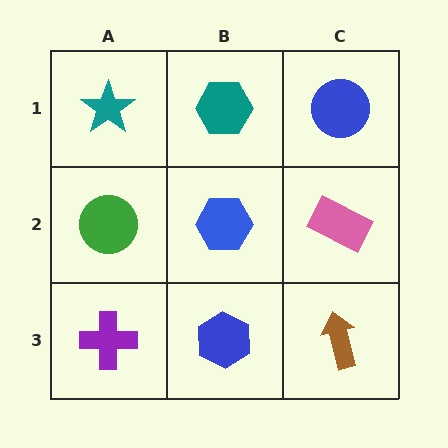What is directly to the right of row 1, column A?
A teal hexagon.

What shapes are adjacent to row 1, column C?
A pink rectangle (row 2, column C), a teal hexagon (row 1, column B).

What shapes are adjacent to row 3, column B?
A blue hexagon (row 2, column B), a purple cross (row 3, column A), a brown arrow (row 3, column C).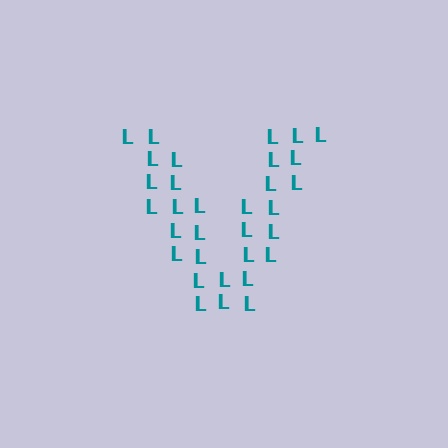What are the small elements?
The small elements are letter L's.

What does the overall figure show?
The overall figure shows the letter V.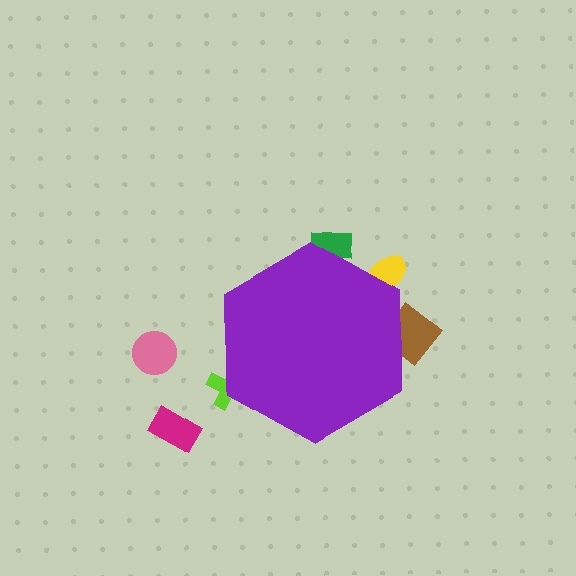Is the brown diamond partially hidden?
Yes, the brown diamond is partially hidden behind the purple hexagon.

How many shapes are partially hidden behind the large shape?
4 shapes are partially hidden.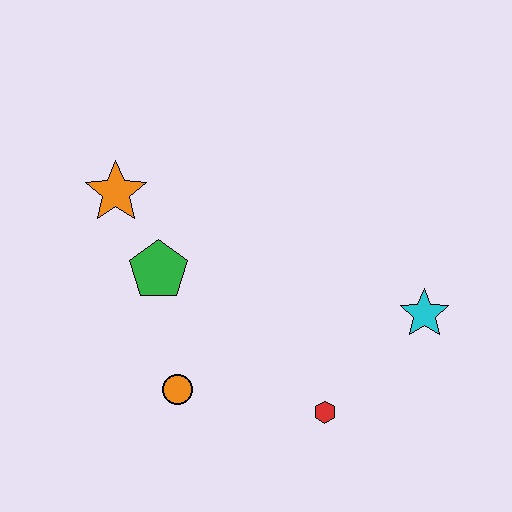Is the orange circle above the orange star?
No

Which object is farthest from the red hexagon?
The orange star is farthest from the red hexagon.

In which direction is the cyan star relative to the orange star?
The cyan star is to the right of the orange star.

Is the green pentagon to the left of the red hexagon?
Yes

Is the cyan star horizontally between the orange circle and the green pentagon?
No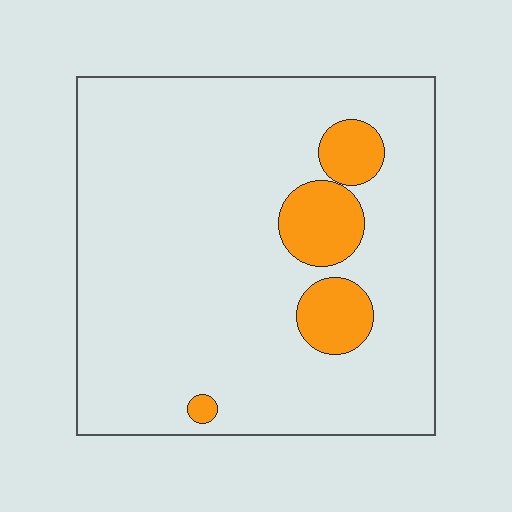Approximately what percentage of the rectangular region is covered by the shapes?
Approximately 10%.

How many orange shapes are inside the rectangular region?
4.